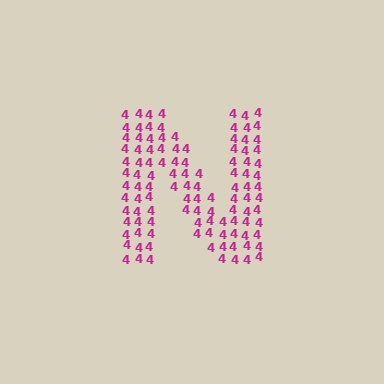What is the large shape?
The large shape is the letter N.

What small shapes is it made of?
It is made of small digit 4's.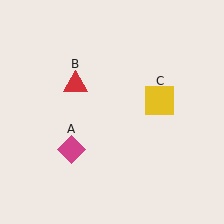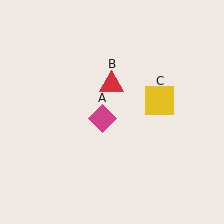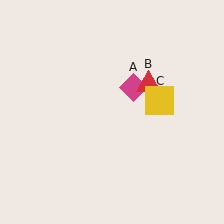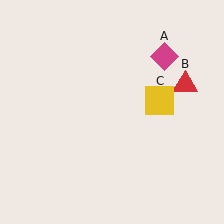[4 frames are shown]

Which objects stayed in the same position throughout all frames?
Yellow square (object C) remained stationary.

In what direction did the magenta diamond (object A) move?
The magenta diamond (object A) moved up and to the right.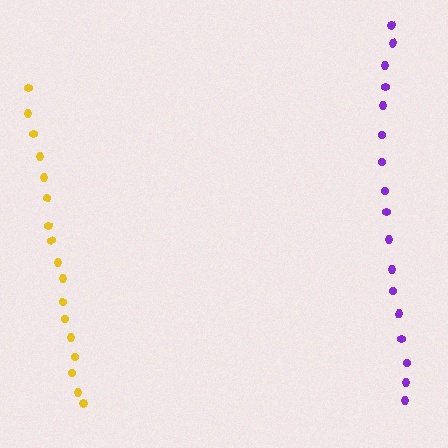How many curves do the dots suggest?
There are 2 distinct paths.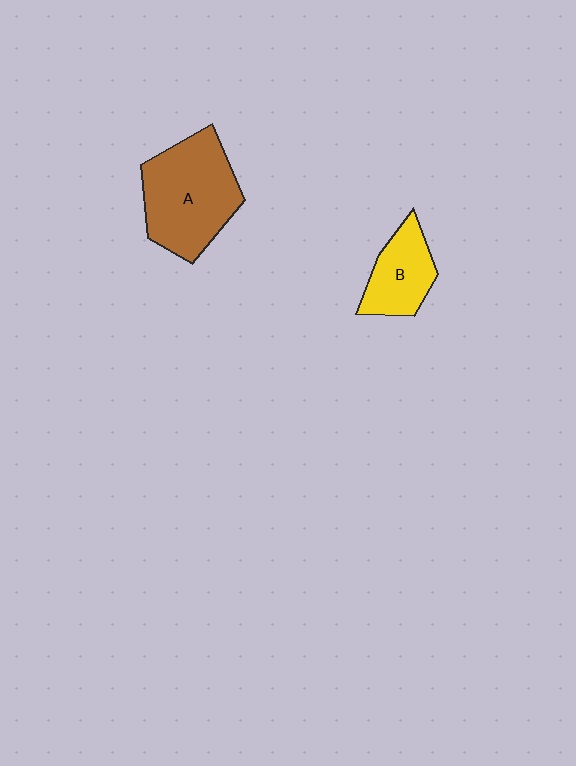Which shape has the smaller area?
Shape B (yellow).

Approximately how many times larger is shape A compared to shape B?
Approximately 1.9 times.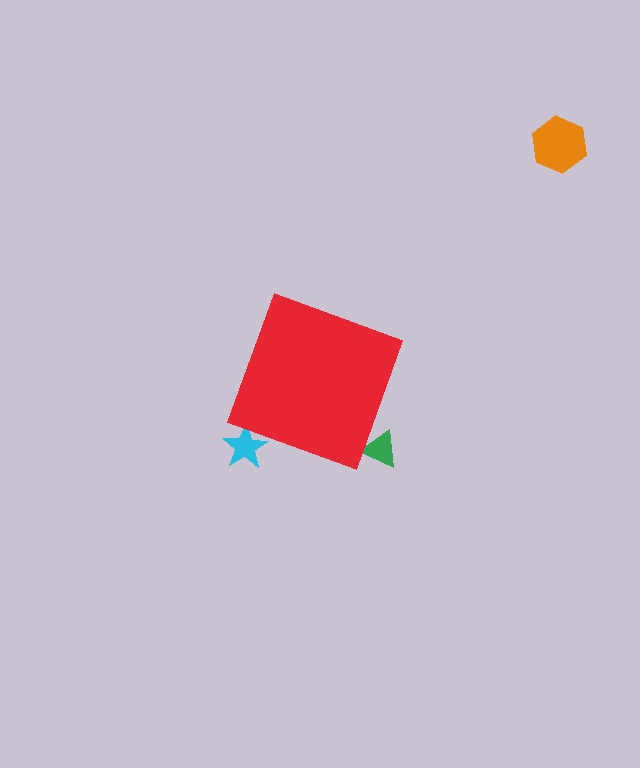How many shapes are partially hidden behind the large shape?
2 shapes are partially hidden.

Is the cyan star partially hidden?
Yes, the cyan star is partially hidden behind the red diamond.